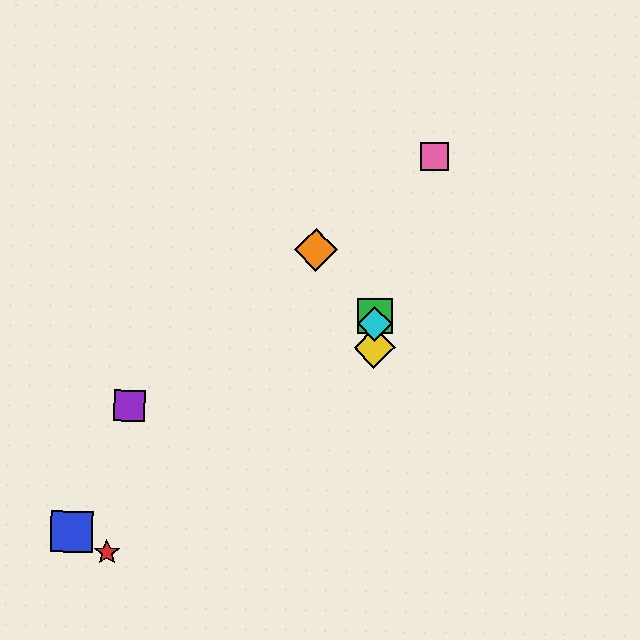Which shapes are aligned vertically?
The green square, the yellow diamond, the cyan diamond are aligned vertically.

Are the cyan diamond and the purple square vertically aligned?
No, the cyan diamond is at x≈375 and the purple square is at x≈130.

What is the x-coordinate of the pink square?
The pink square is at x≈434.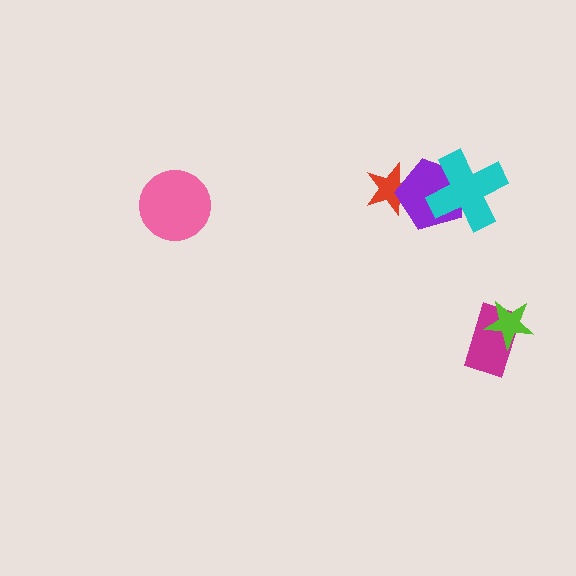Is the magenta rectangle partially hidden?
Yes, it is partially covered by another shape.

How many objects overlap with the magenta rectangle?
1 object overlaps with the magenta rectangle.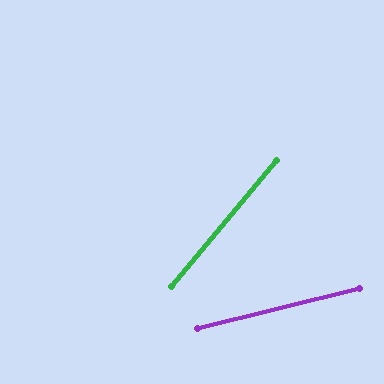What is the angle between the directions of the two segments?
Approximately 36 degrees.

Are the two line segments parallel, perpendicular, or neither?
Neither parallel nor perpendicular — they differ by about 36°.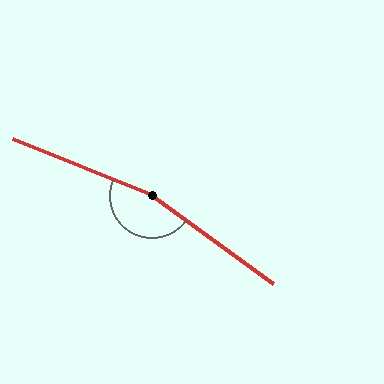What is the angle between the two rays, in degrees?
Approximately 166 degrees.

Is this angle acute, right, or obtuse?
It is obtuse.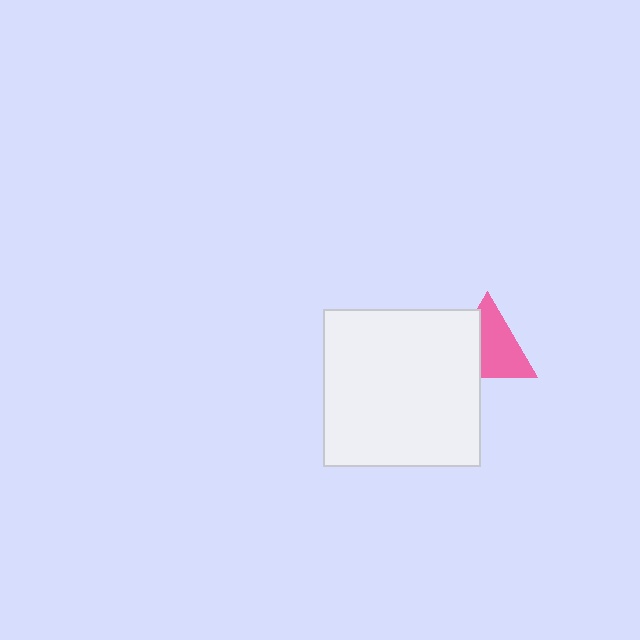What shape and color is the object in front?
The object in front is a white square.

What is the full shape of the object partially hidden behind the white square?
The partially hidden object is a pink triangle.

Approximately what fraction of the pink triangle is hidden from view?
Roughly 38% of the pink triangle is hidden behind the white square.